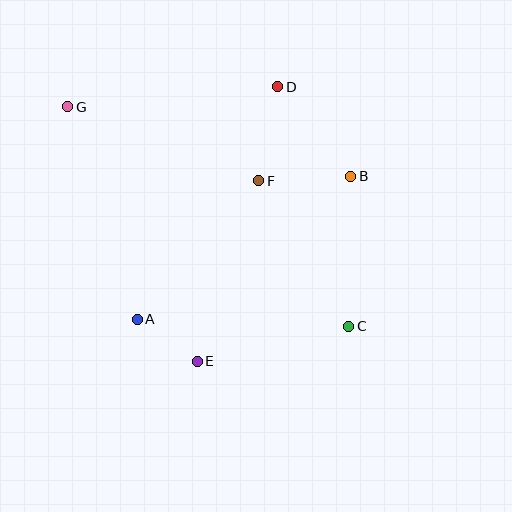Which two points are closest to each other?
Points A and E are closest to each other.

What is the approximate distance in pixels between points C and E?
The distance between C and E is approximately 156 pixels.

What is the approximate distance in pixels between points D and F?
The distance between D and F is approximately 96 pixels.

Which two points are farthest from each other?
Points C and G are farthest from each other.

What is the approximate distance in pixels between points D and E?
The distance between D and E is approximately 286 pixels.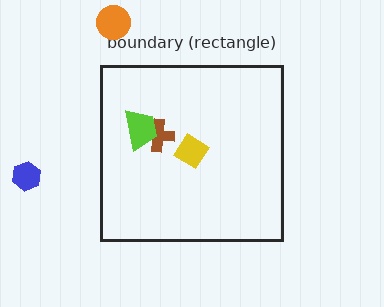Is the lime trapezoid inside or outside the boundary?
Inside.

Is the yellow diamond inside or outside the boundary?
Inside.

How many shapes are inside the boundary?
3 inside, 2 outside.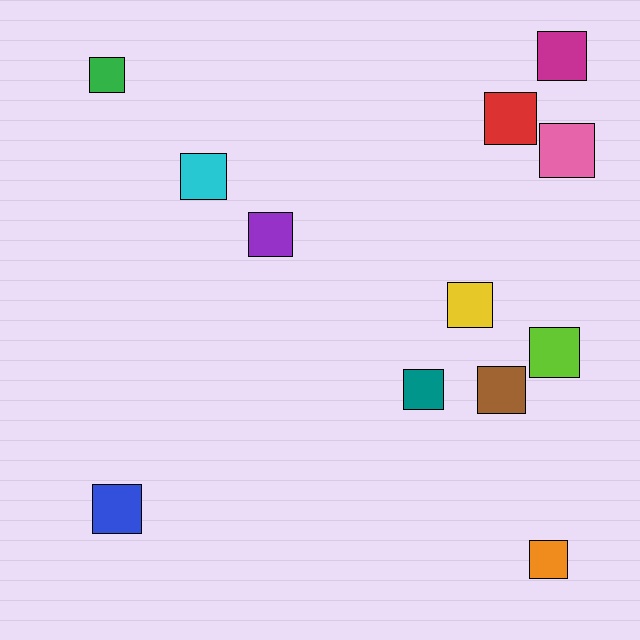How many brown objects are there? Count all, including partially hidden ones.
There is 1 brown object.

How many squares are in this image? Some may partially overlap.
There are 12 squares.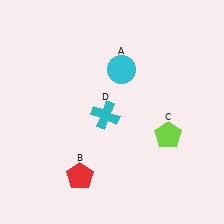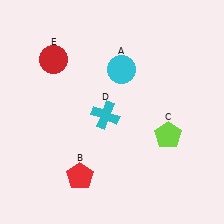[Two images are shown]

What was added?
A red circle (E) was added in Image 2.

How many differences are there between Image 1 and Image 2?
There is 1 difference between the two images.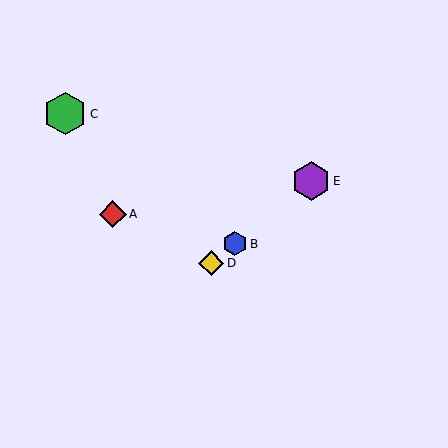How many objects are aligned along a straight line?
3 objects (B, D, E) are aligned along a straight line.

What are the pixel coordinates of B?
Object B is at (235, 244).